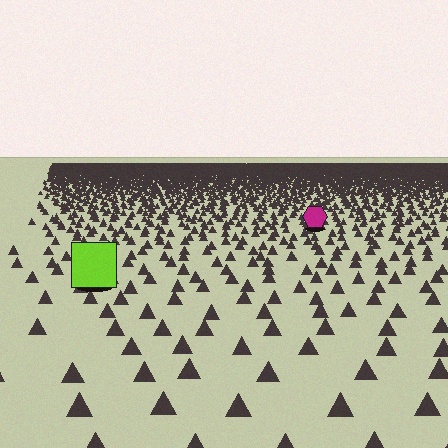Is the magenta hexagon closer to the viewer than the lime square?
No. The lime square is closer — you can tell from the texture gradient: the ground texture is coarser near it.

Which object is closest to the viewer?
The lime square is closest. The texture marks near it are larger and more spread out.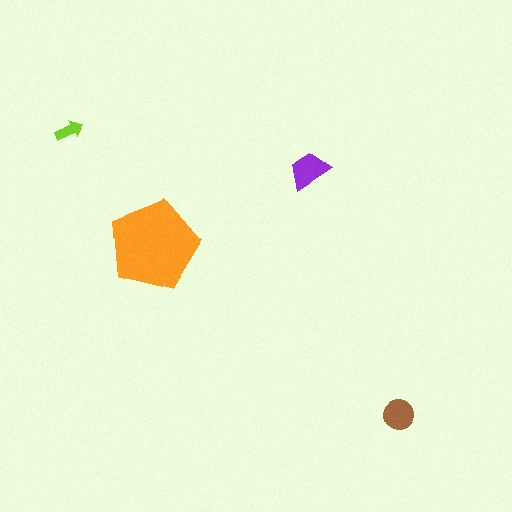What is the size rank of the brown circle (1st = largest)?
3rd.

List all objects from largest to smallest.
The orange pentagon, the purple trapezoid, the brown circle, the lime arrow.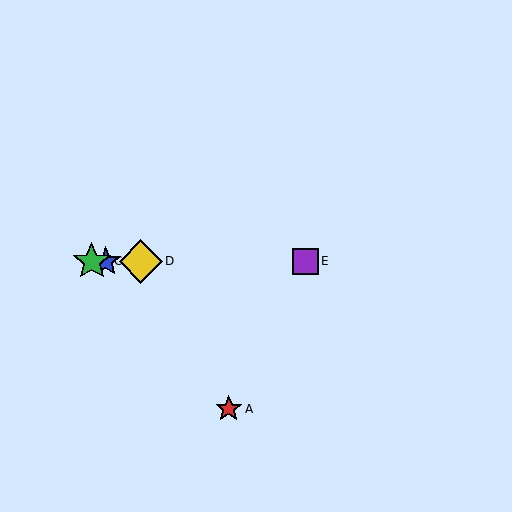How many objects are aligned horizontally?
4 objects (B, C, D, E) are aligned horizontally.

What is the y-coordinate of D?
Object D is at y≈261.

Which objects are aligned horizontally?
Objects B, C, D, E are aligned horizontally.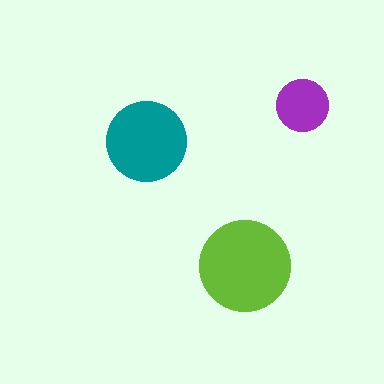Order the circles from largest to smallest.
the lime one, the teal one, the purple one.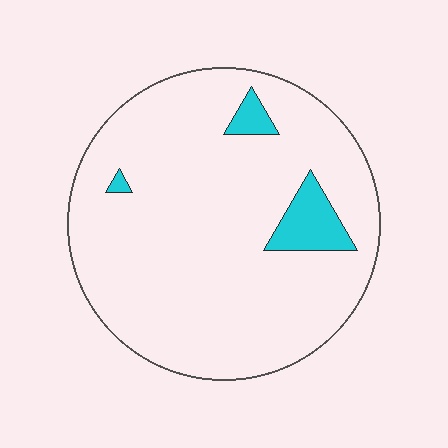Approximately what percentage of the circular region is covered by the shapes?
Approximately 5%.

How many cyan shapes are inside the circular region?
3.